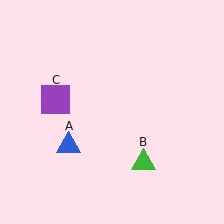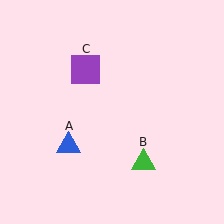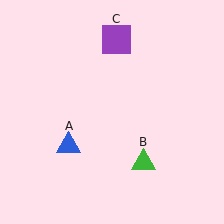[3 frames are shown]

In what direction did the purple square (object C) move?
The purple square (object C) moved up and to the right.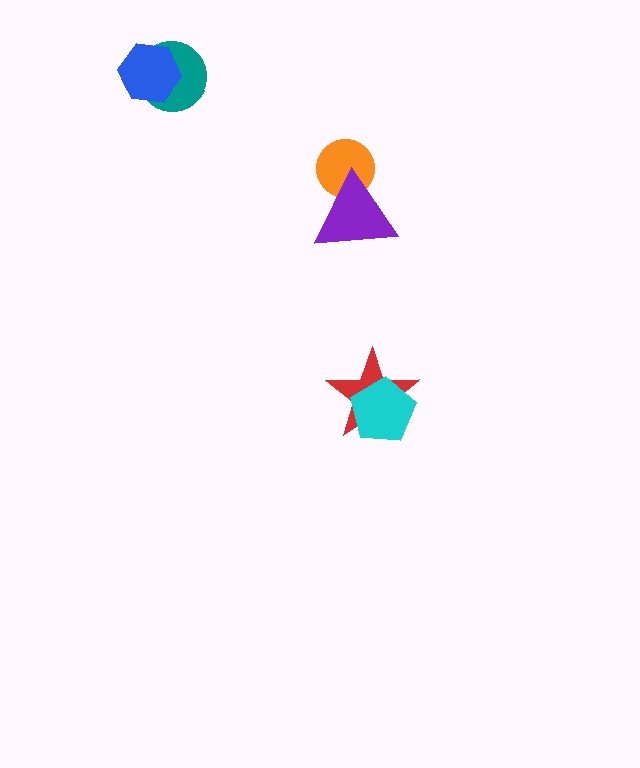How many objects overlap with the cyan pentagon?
1 object overlaps with the cyan pentagon.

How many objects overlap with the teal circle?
1 object overlaps with the teal circle.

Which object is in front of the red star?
The cyan pentagon is in front of the red star.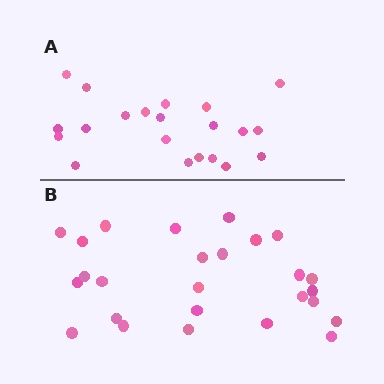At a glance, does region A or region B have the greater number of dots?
Region B (the bottom region) has more dots.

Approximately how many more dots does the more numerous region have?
Region B has about 5 more dots than region A.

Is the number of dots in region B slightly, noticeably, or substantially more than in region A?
Region B has only slightly more — the two regions are fairly close. The ratio is roughly 1.2 to 1.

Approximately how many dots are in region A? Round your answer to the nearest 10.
About 20 dots. (The exact count is 21, which rounds to 20.)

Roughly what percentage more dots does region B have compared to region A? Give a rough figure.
About 25% more.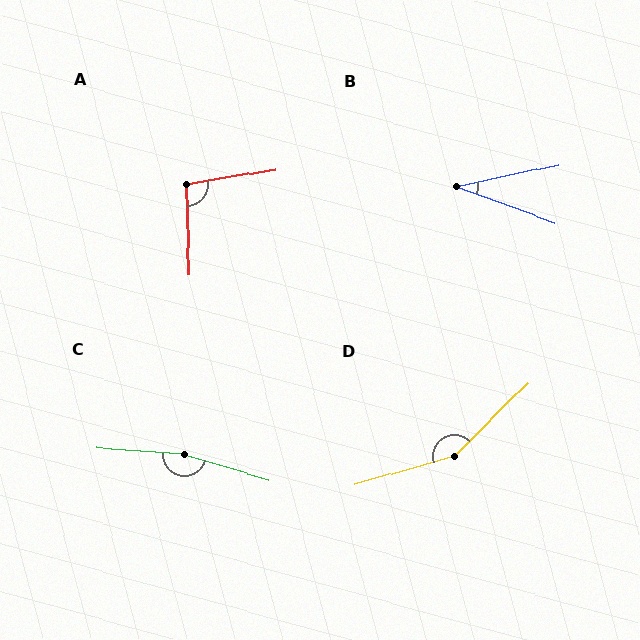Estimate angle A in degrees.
Approximately 98 degrees.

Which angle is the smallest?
B, at approximately 32 degrees.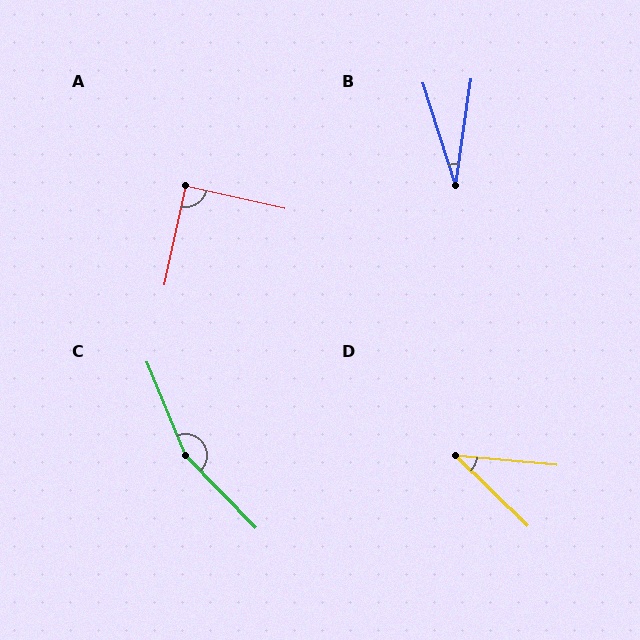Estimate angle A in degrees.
Approximately 89 degrees.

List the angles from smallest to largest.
B (26°), D (39°), A (89°), C (158°).